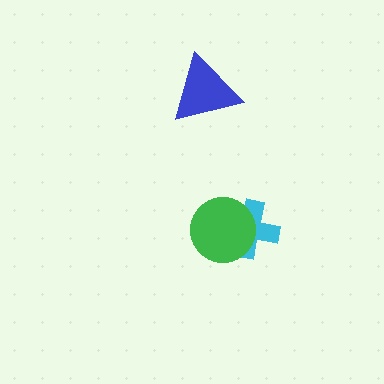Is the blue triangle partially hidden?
No, no other shape covers it.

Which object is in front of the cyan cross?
The green circle is in front of the cyan cross.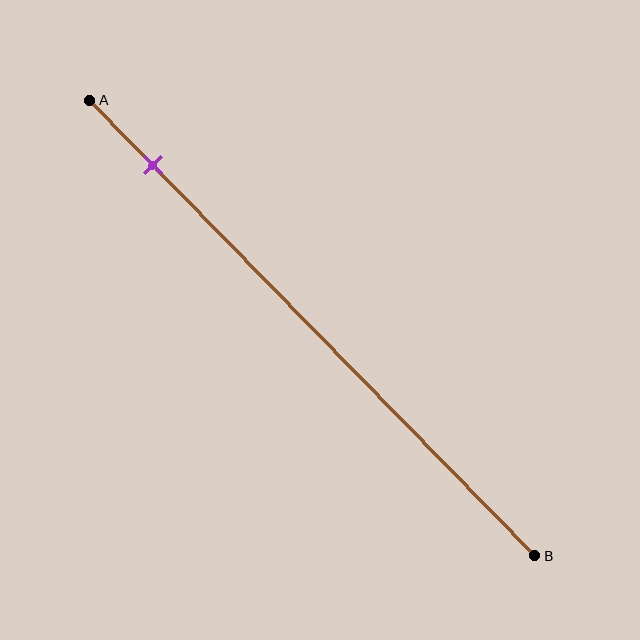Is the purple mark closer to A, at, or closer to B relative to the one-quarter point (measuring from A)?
The purple mark is closer to point A than the one-quarter point of segment AB.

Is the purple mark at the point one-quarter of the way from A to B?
No, the mark is at about 15% from A, not at the 25% one-quarter point.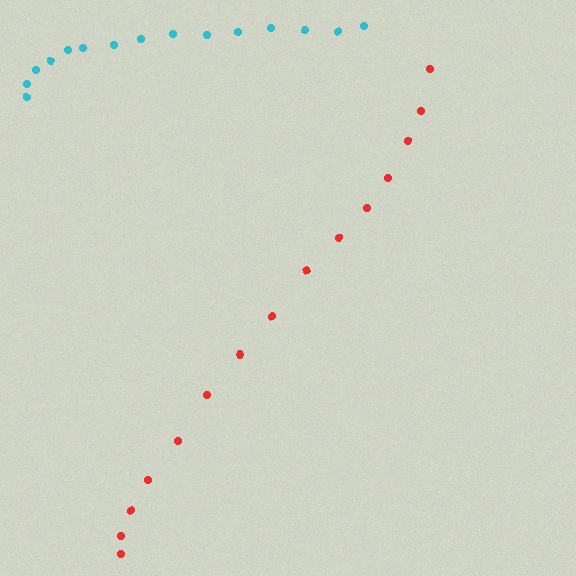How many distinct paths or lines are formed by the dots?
There are 2 distinct paths.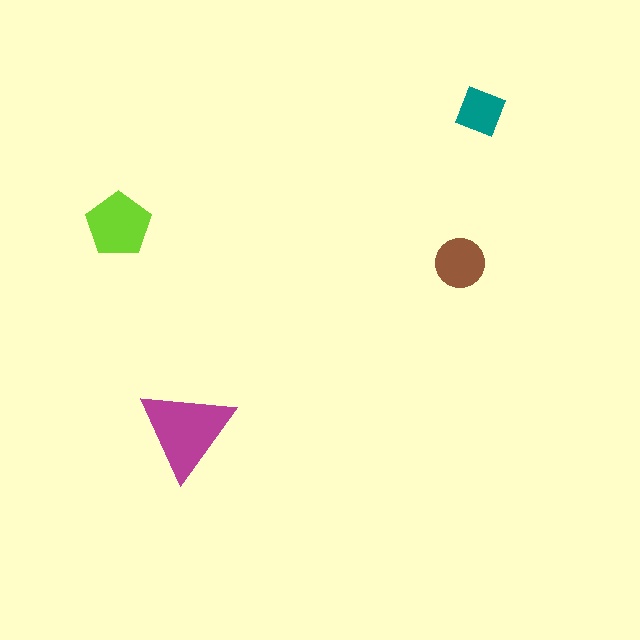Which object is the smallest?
The teal square.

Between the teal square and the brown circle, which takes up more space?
The brown circle.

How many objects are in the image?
There are 4 objects in the image.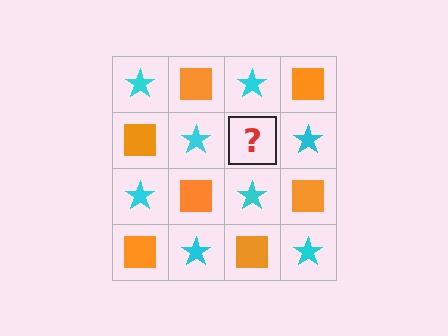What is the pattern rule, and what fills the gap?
The rule is that it alternates cyan star and orange square in a checkerboard pattern. The gap should be filled with an orange square.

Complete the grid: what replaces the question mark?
The question mark should be replaced with an orange square.